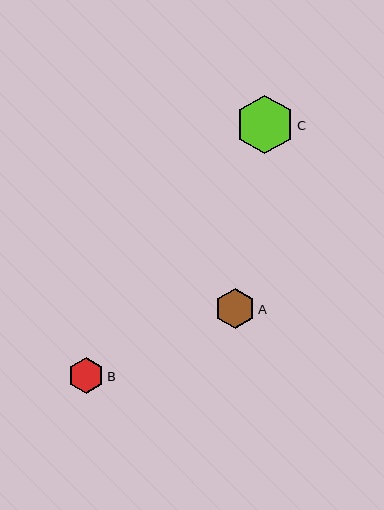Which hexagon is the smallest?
Hexagon B is the smallest with a size of approximately 36 pixels.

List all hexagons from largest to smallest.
From largest to smallest: C, A, B.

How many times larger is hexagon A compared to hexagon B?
Hexagon A is approximately 1.1 times the size of hexagon B.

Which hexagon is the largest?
Hexagon C is the largest with a size of approximately 58 pixels.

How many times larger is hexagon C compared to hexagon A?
Hexagon C is approximately 1.4 times the size of hexagon A.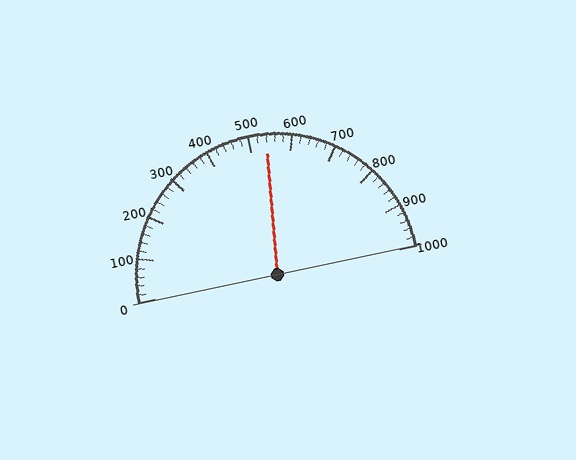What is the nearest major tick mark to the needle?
The nearest major tick mark is 500.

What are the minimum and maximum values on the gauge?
The gauge ranges from 0 to 1000.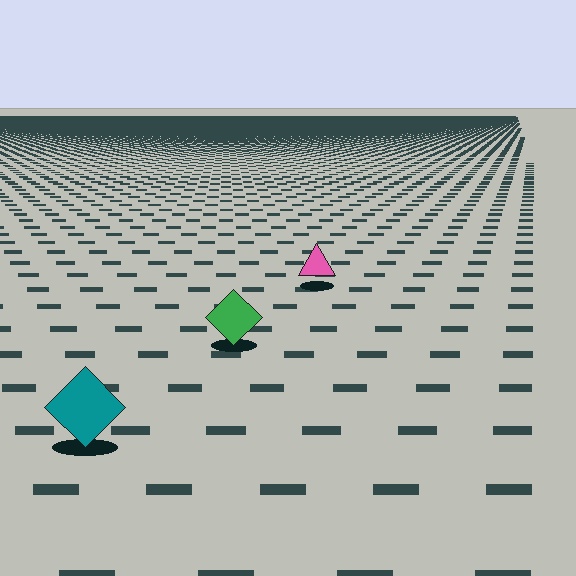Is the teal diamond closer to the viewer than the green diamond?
Yes. The teal diamond is closer — you can tell from the texture gradient: the ground texture is coarser near it.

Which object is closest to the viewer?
The teal diamond is closest. The texture marks near it are larger and more spread out.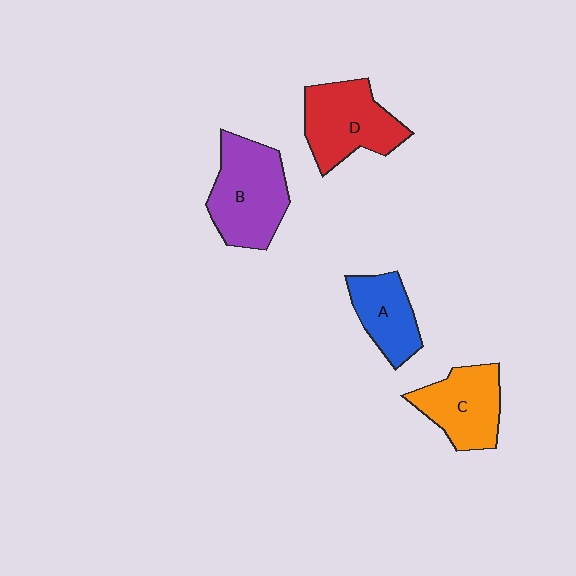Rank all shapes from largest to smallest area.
From largest to smallest: B (purple), D (red), C (orange), A (blue).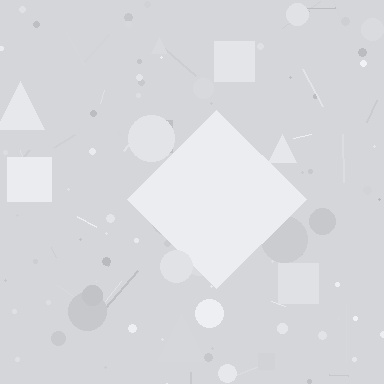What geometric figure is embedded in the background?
A diamond is embedded in the background.